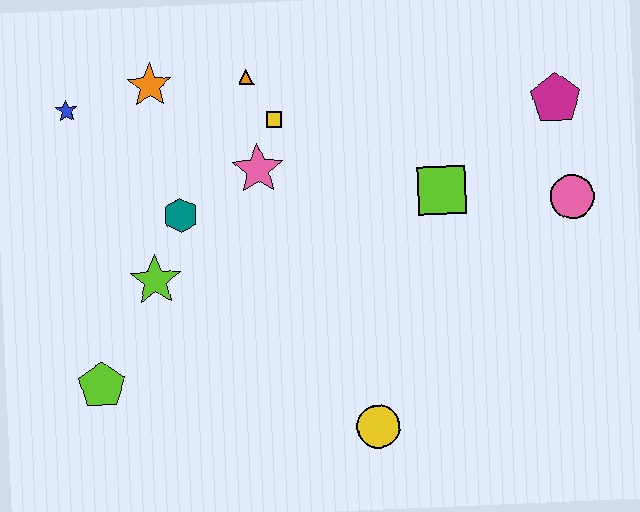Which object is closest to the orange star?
The blue star is closest to the orange star.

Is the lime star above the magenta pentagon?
No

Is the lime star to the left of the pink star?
Yes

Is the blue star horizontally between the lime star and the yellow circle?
No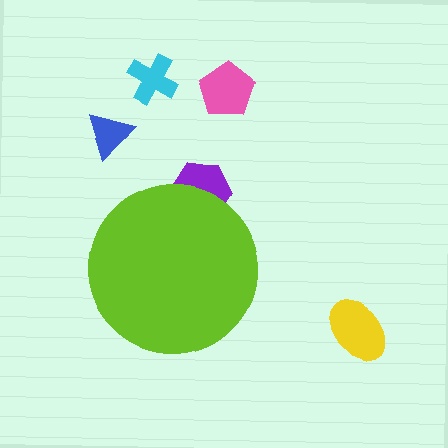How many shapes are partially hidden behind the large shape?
1 shape is partially hidden.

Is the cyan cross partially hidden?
No, the cyan cross is fully visible.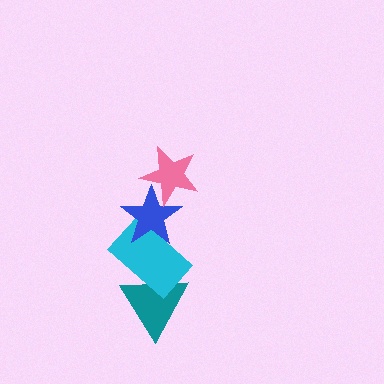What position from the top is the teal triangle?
The teal triangle is 4th from the top.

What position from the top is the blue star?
The blue star is 2nd from the top.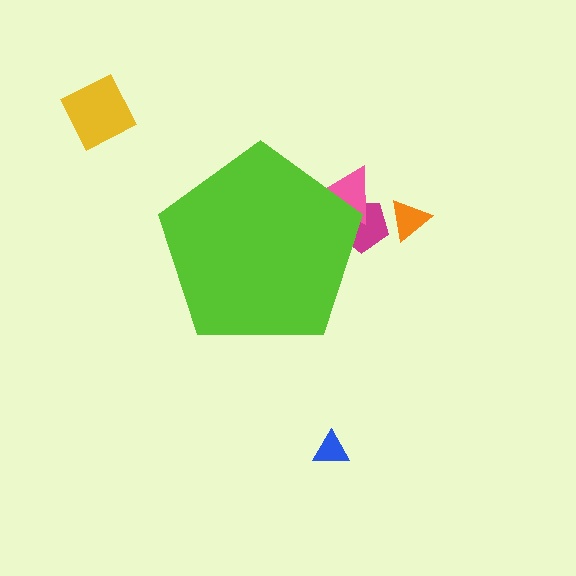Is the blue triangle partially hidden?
No, the blue triangle is fully visible.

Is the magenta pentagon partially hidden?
Yes, the magenta pentagon is partially hidden behind the lime pentagon.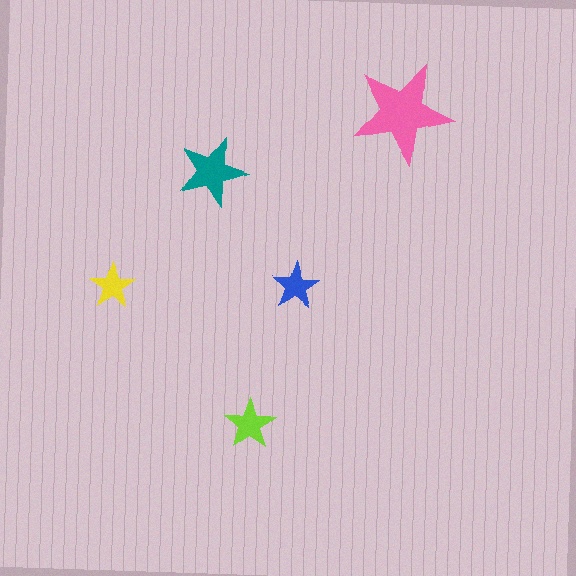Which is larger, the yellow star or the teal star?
The teal one.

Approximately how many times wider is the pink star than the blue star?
About 2 times wider.